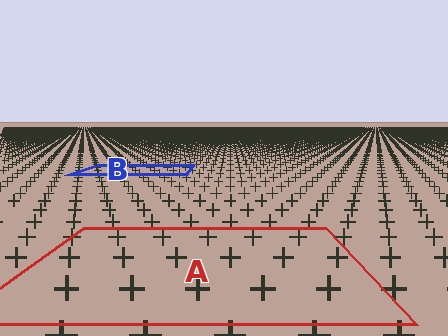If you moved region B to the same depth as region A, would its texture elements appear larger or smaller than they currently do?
They would appear larger. At a closer depth, the same texture elements are projected at a bigger on-screen size.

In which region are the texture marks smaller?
The texture marks are smaller in region B, because it is farther away.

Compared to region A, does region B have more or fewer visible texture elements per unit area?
Region B has more texture elements per unit area — they are packed more densely because it is farther away.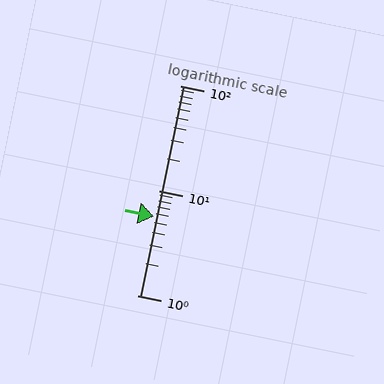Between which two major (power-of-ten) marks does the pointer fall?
The pointer is between 1 and 10.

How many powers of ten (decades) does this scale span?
The scale spans 2 decades, from 1 to 100.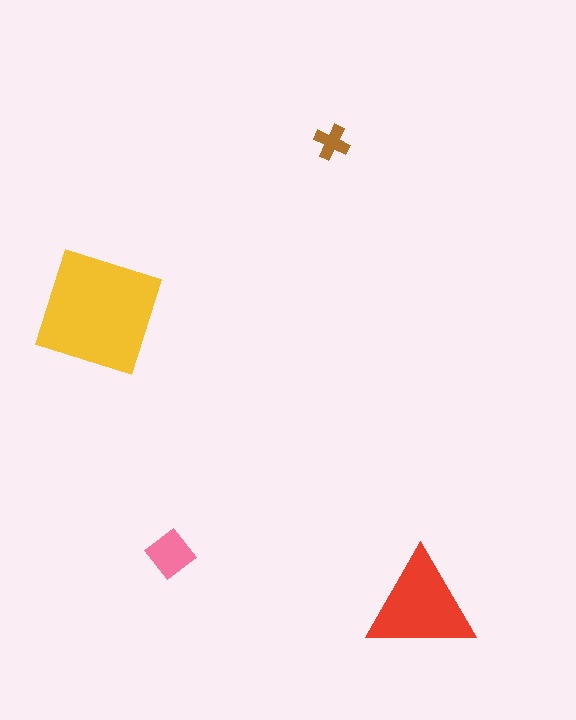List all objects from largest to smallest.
The yellow square, the red triangle, the pink diamond, the brown cross.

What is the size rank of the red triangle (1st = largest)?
2nd.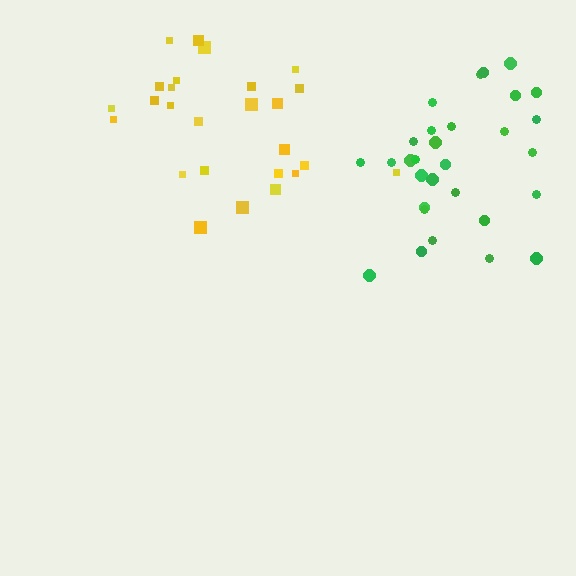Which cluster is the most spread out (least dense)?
Yellow.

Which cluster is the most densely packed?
Green.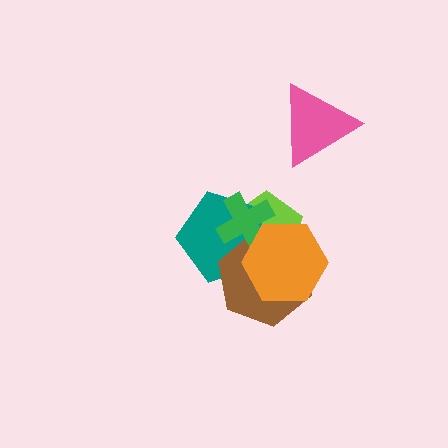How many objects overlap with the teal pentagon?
4 objects overlap with the teal pentagon.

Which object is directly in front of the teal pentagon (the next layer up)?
The brown hexagon is directly in front of the teal pentagon.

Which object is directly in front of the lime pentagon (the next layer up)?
The teal pentagon is directly in front of the lime pentagon.